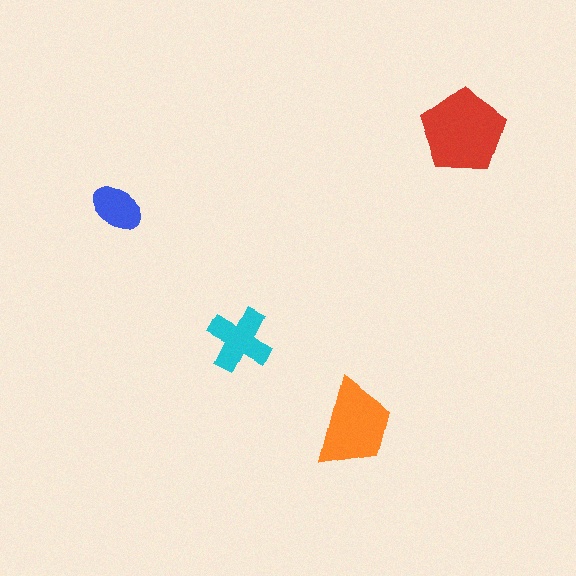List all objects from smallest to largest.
The blue ellipse, the cyan cross, the orange trapezoid, the red pentagon.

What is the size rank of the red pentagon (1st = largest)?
1st.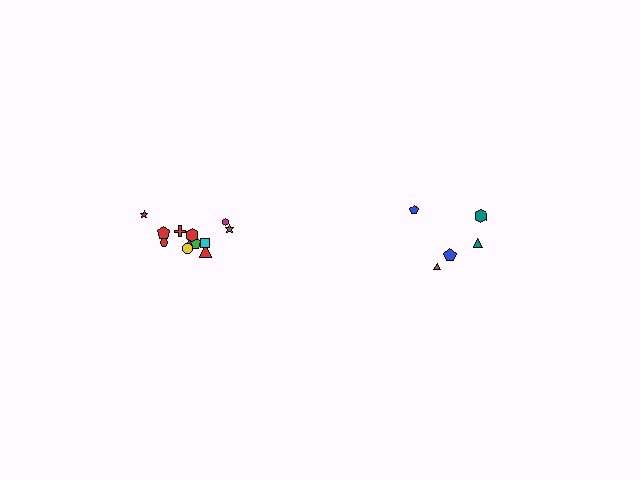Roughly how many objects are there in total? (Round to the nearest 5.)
Roughly 15 objects in total.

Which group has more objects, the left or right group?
The left group.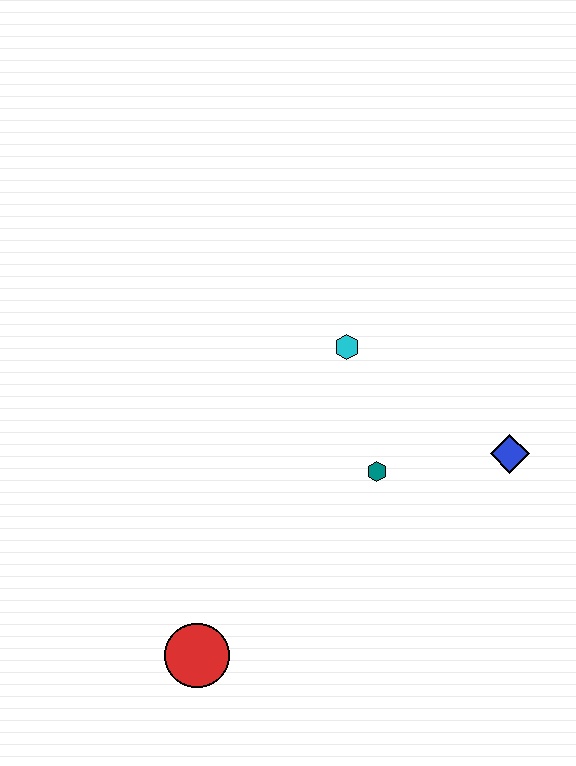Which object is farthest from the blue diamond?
The red circle is farthest from the blue diamond.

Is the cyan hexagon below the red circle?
No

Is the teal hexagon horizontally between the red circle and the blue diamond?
Yes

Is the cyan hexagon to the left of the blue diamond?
Yes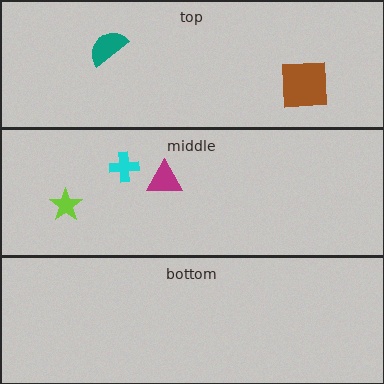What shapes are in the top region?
The brown square, the teal semicircle.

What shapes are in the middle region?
The magenta triangle, the cyan cross, the lime star.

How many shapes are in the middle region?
3.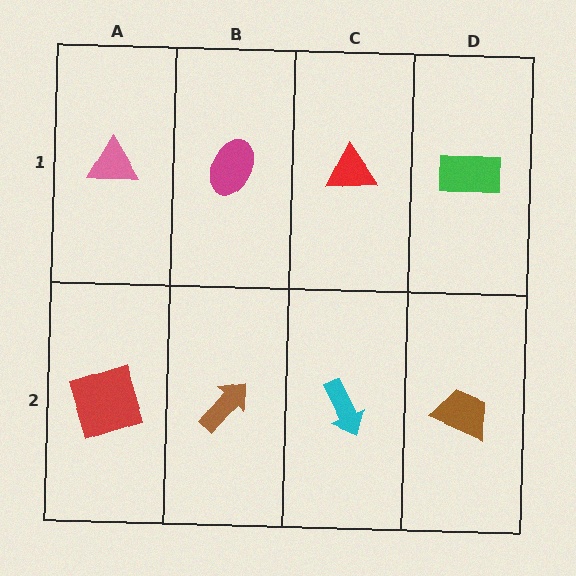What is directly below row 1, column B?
A brown arrow.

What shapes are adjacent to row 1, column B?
A brown arrow (row 2, column B), a pink triangle (row 1, column A), a red triangle (row 1, column C).